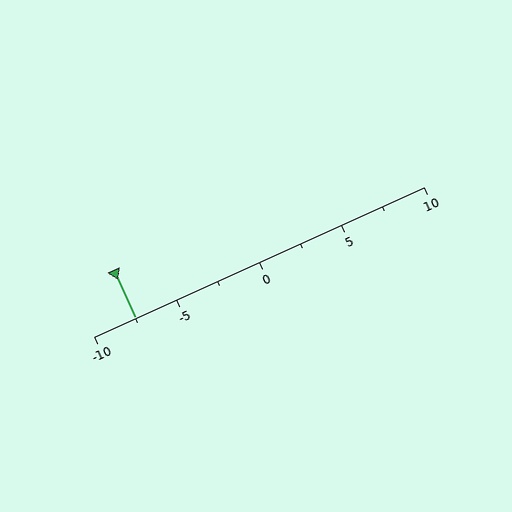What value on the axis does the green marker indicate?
The marker indicates approximately -7.5.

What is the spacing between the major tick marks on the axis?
The major ticks are spaced 5 apart.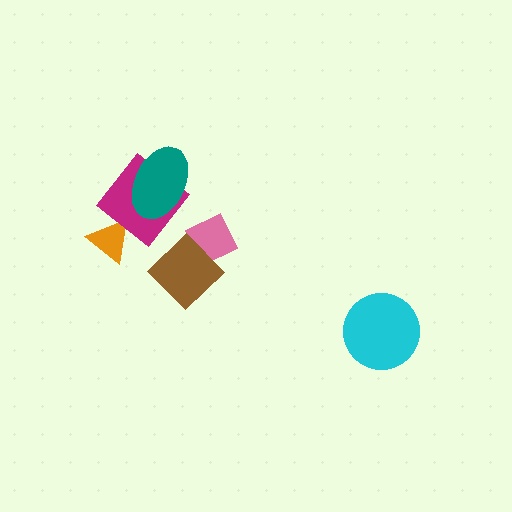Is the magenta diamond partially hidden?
Yes, it is partially covered by another shape.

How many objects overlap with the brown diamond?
1 object overlaps with the brown diamond.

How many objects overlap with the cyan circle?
0 objects overlap with the cyan circle.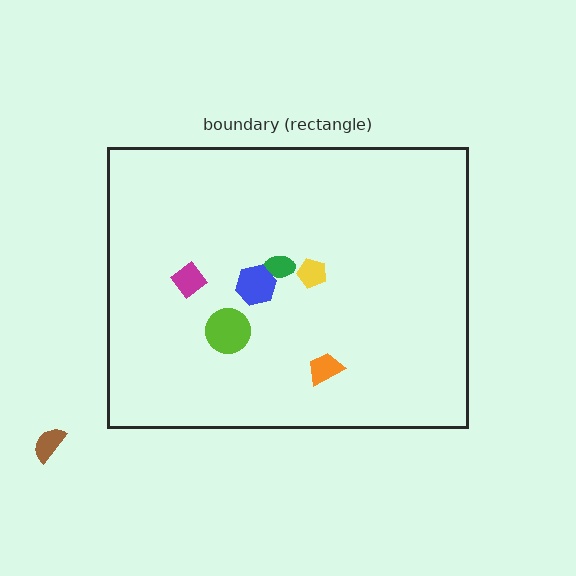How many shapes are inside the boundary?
6 inside, 1 outside.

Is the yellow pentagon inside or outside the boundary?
Inside.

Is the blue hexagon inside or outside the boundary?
Inside.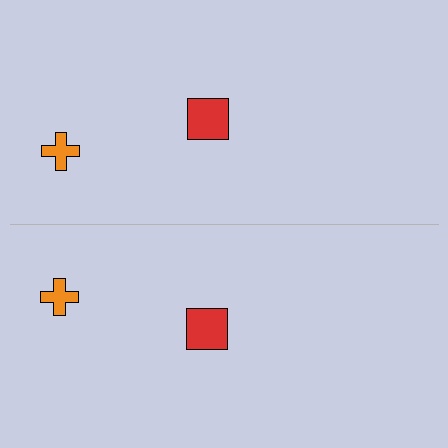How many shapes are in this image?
There are 4 shapes in this image.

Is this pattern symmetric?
Yes, this pattern has bilateral (reflection) symmetry.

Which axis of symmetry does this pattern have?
The pattern has a horizontal axis of symmetry running through the center of the image.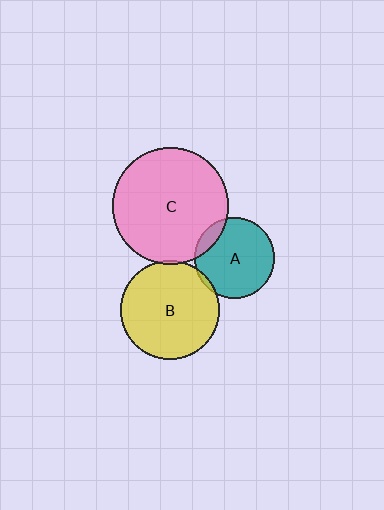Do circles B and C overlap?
Yes.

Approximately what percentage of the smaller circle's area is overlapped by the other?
Approximately 5%.